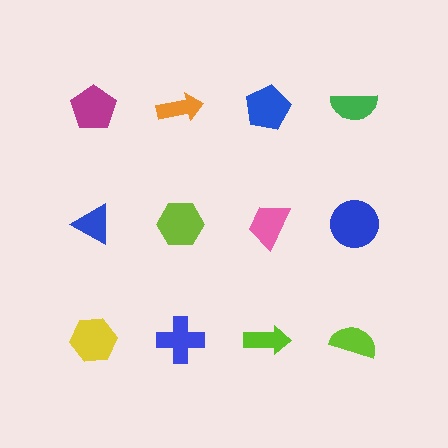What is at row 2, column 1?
A blue triangle.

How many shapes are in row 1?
4 shapes.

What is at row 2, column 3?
A pink trapezoid.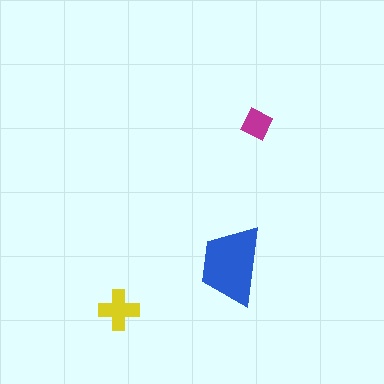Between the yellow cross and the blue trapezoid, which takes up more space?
The blue trapezoid.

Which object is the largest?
The blue trapezoid.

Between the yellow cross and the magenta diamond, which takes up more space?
The yellow cross.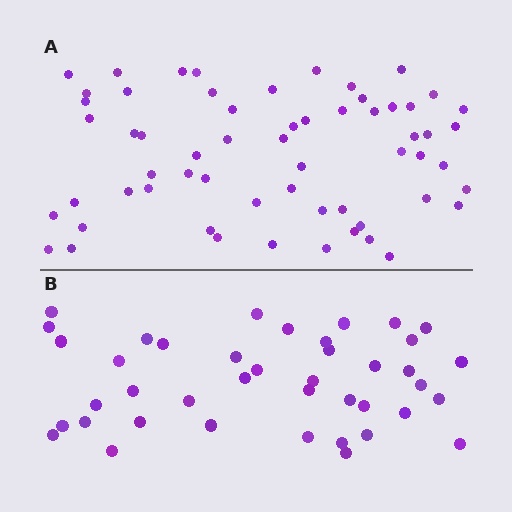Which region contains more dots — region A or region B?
Region A (the top region) has more dots.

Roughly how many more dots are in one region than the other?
Region A has approximately 20 more dots than region B.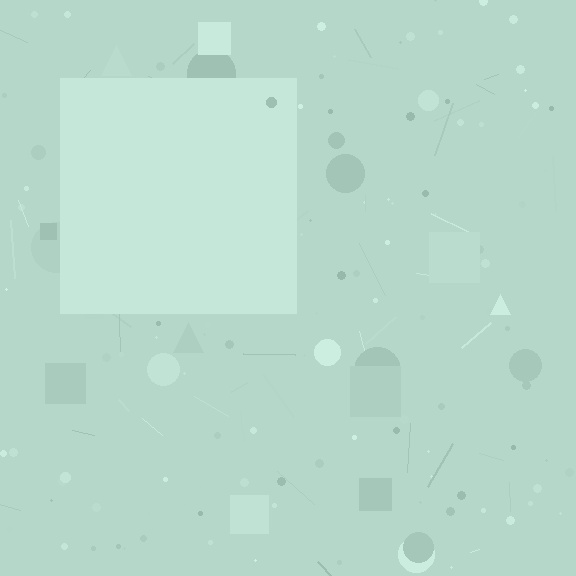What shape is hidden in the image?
A square is hidden in the image.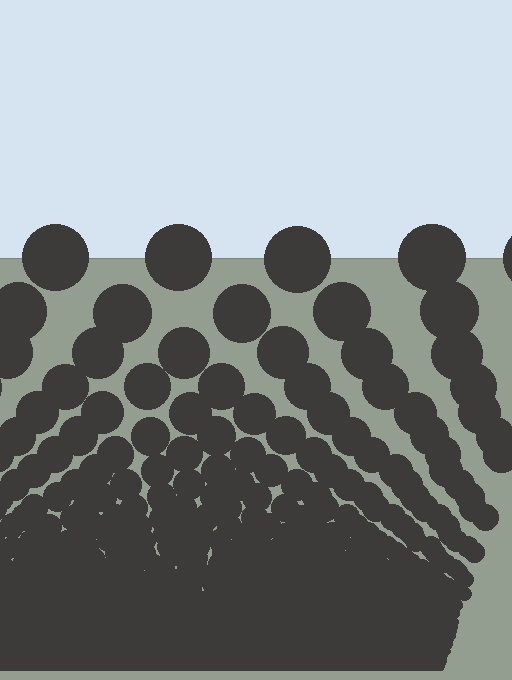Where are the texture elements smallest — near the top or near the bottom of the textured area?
Near the bottom.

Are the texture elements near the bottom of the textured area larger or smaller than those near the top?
Smaller. The gradient is inverted — elements near the bottom are smaller and denser.